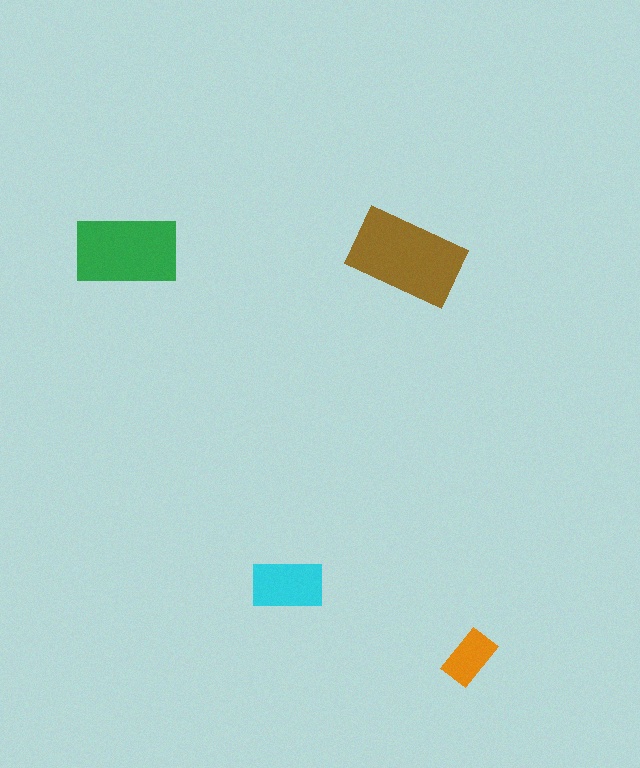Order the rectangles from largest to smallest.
the brown one, the green one, the cyan one, the orange one.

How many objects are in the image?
There are 4 objects in the image.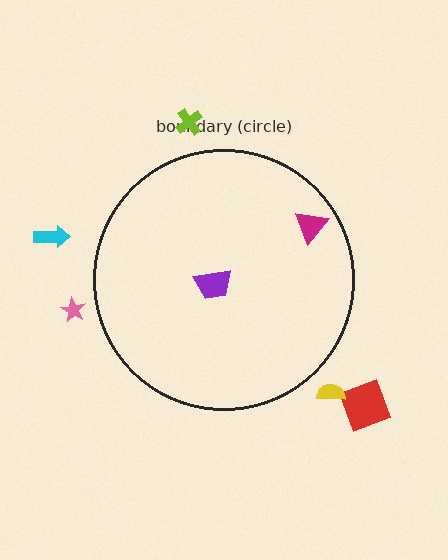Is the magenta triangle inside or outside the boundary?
Inside.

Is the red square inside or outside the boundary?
Outside.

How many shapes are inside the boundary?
2 inside, 5 outside.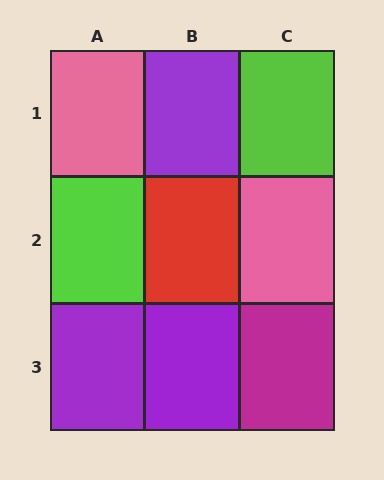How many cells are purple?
3 cells are purple.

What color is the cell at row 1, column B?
Purple.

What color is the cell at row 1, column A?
Pink.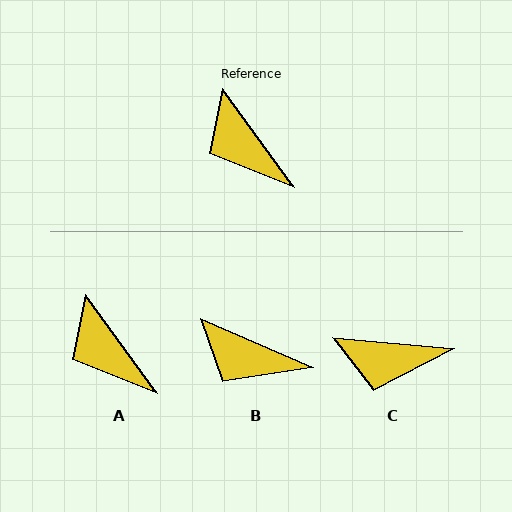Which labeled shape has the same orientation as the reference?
A.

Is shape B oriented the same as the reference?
No, it is off by about 30 degrees.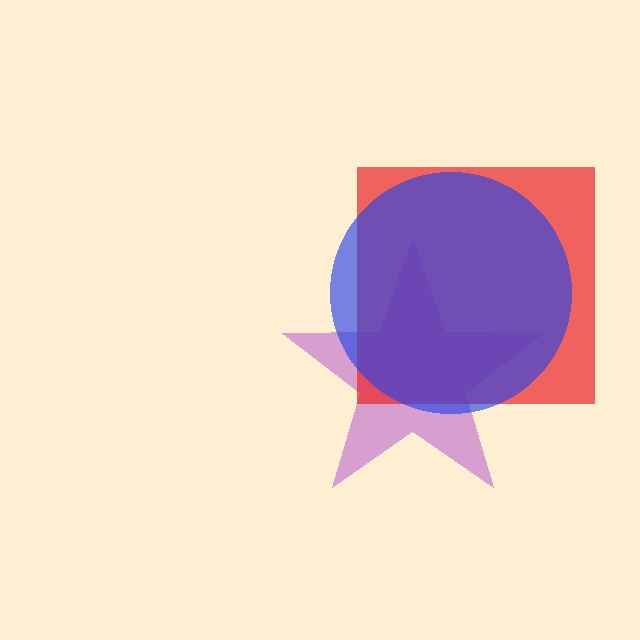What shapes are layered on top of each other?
The layered shapes are: a purple star, a red square, a blue circle.